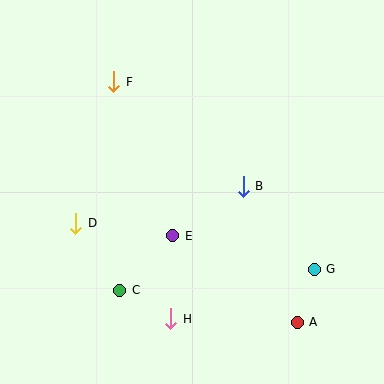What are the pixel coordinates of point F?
Point F is at (114, 82).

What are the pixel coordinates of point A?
Point A is at (297, 322).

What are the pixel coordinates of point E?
Point E is at (173, 236).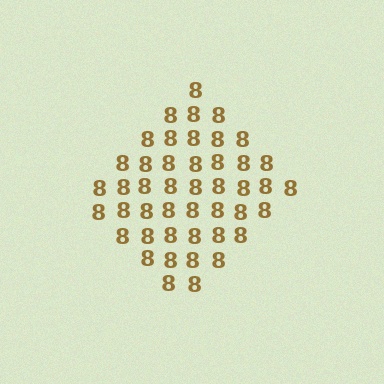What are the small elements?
The small elements are digit 8's.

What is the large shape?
The large shape is a diamond.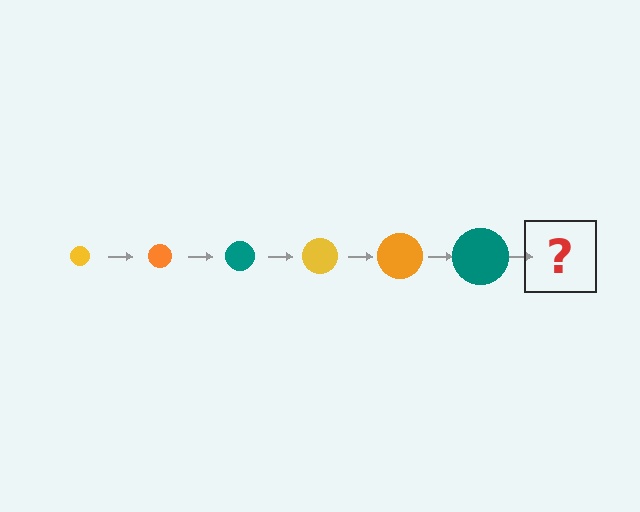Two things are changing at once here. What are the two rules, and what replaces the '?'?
The two rules are that the circle grows larger each step and the color cycles through yellow, orange, and teal. The '?' should be a yellow circle, larger than the previous one.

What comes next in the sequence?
The next element should be a yellow circle, larger than the previous one.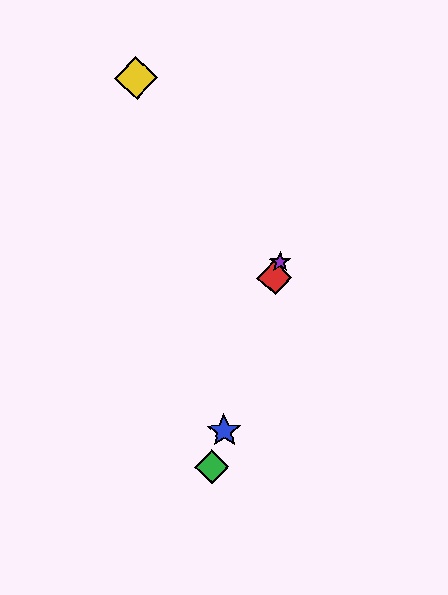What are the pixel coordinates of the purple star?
The purple star is at (280, 262).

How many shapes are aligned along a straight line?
4 shapes (the red diamond, the blue star, the green diamond, the purple star) are aligned along a straight line.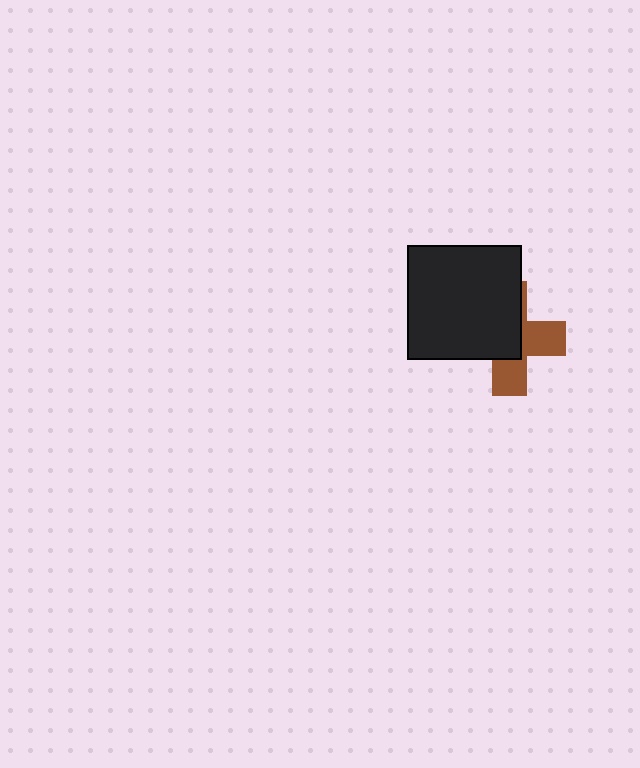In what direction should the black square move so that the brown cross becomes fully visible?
The black square should move toward the upper-left. That is the shortest direction to clear the overlap and leave the brown cross fully visible.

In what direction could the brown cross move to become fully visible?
The brown cross could move toward the lower-right. That would shift it out from behind the black square entirely.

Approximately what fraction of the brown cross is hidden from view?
Roughly 55% of the brown cross is hidden behind the black square.